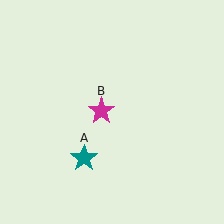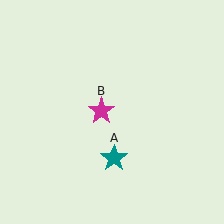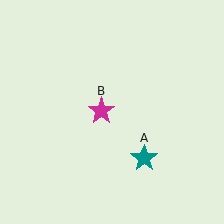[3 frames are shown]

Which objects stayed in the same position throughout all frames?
Magenta star (object B) remained stationary.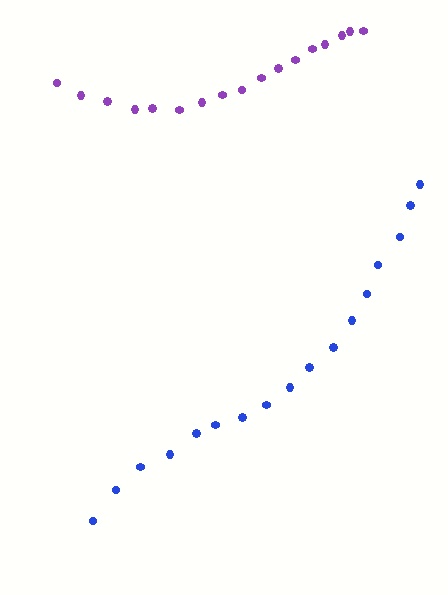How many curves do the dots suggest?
There are 2 distinct paths.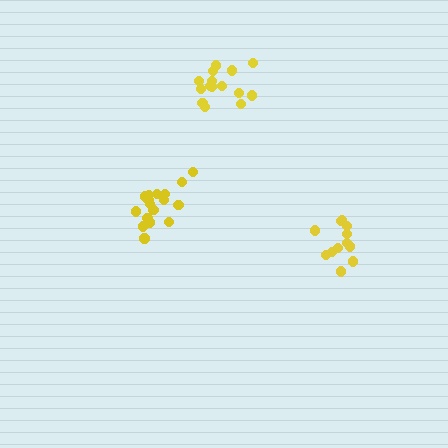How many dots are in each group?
Group 1: 18 dots, Group 2: 16 dots, Group 3: 12 dots (46 total).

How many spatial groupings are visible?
There are 3 spatial groupings.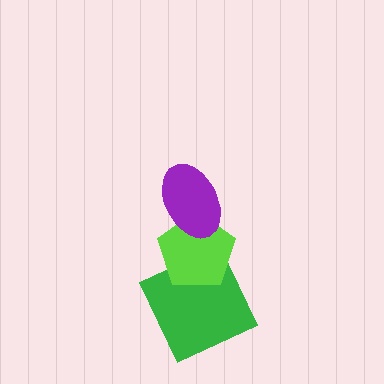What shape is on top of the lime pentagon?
The purple ellipse is on top of the lime pentagon.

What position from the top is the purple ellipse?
The purple ellipse is 1st from the top.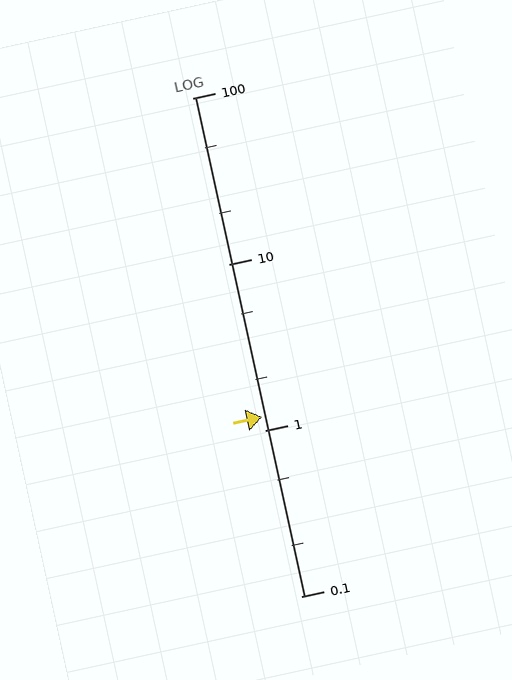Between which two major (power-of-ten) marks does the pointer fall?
The pointer is between 1 and 10.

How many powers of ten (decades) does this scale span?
The scale spans 3 decades, from 0.1 to 100.